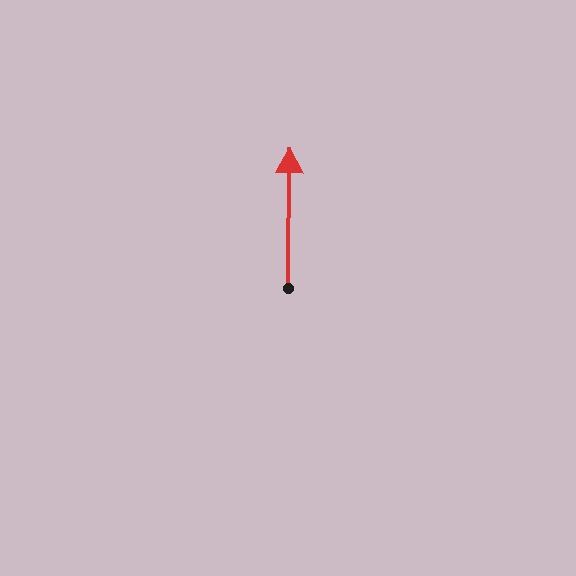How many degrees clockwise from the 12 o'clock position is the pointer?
Approximately 1 degrees.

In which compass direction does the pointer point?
North.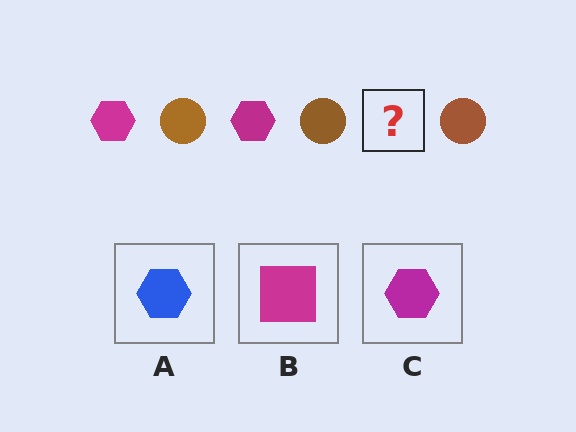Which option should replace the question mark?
Option C.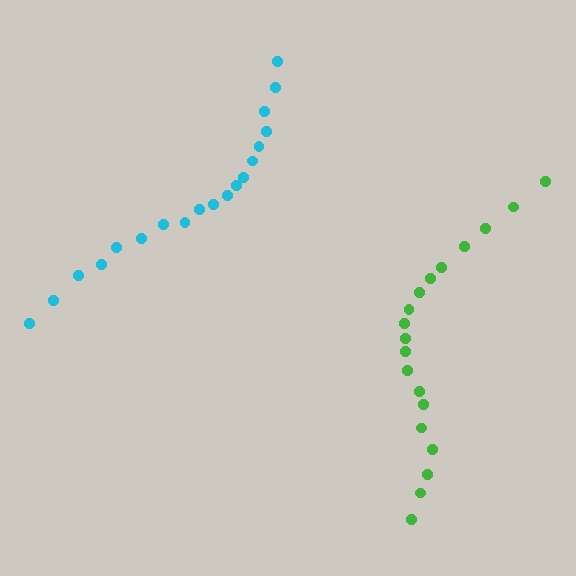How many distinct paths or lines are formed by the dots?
There are 2 distinct paths.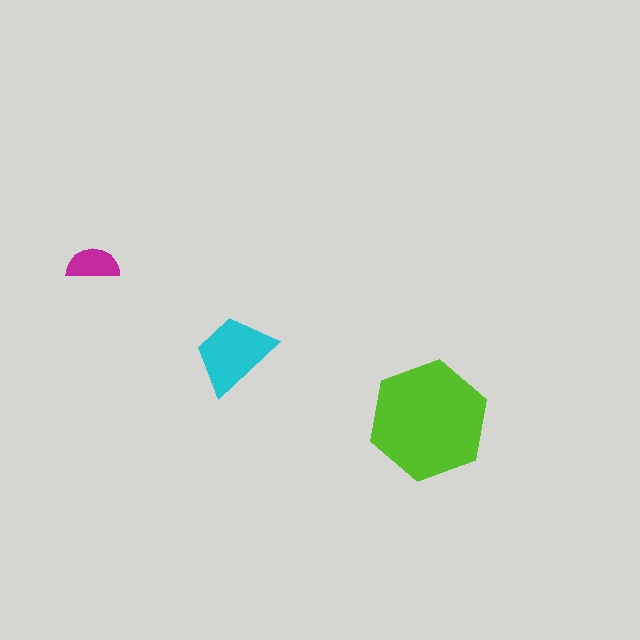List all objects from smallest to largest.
The magenta semicircle, the cyan trapezoid, the lime hexagon.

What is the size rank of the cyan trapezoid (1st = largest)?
2nd.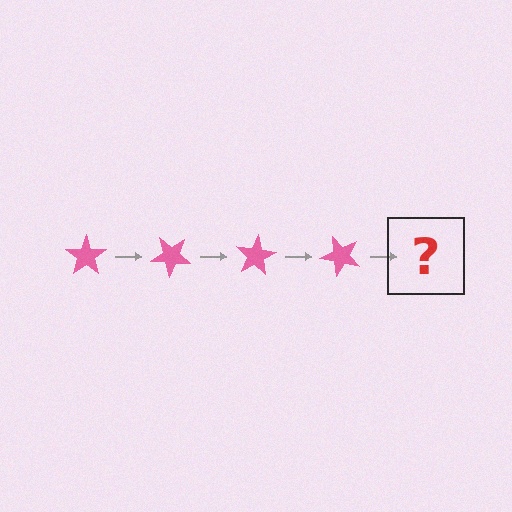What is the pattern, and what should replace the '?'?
The pattern is that the star rotates 40 degrees each step. The '?' should be a pink star rotated 160 degrees.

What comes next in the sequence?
The next element should be a pink star rotated 160 degrees.